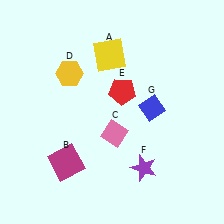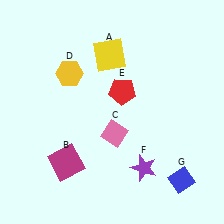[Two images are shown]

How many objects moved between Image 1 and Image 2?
1 object moved between the two images.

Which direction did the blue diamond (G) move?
The blue diamond (G) moved down.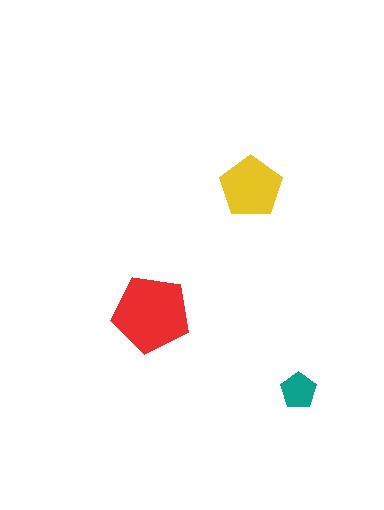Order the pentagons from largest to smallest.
the red one, the yellow one, the teal one.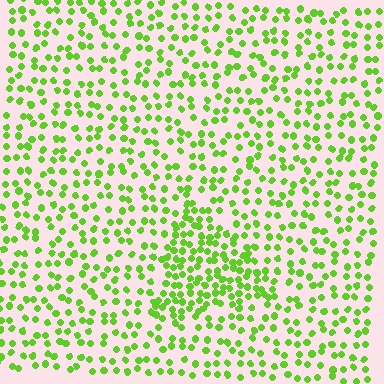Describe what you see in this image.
The image contains small lime elements arranged at two different densities. A triangle-shaped region is visible where the elements are more densely packed than the surrounding area.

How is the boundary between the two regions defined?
The boundary is defined by a change in element density (approximately 1.9x ratio). All elements are the same color, size, and shape.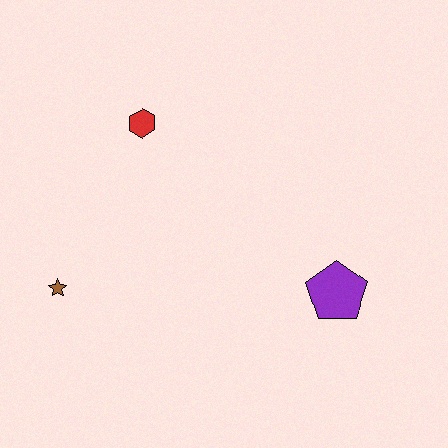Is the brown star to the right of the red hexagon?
No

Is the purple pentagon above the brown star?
No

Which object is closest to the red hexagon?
The brown star is closest to the red hexagon.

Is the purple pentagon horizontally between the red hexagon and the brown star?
No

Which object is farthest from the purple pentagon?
The brown star is farthest from the purple pentagon.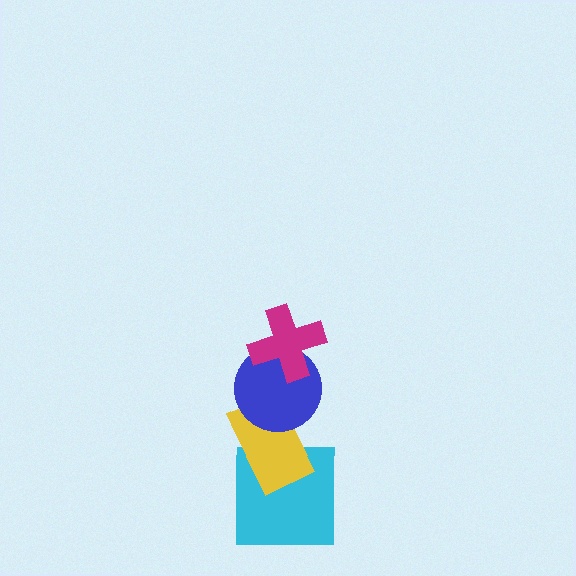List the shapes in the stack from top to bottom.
From top to bottom: the magenta cross, the blue circle, the yellow rectangle, the cyan square.